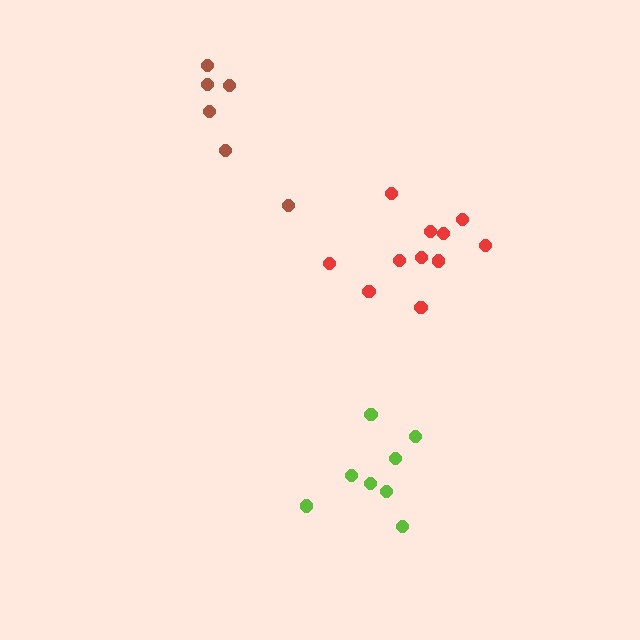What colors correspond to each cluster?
The clusters are colored: brown, red, lime.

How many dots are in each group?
Group 1: 6 dots, Group 2: 11 dots, Group 3: 8 dots (25 total).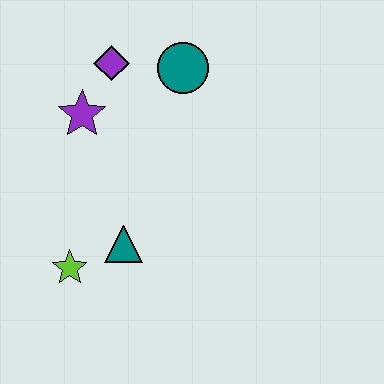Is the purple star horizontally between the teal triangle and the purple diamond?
No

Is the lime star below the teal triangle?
Yes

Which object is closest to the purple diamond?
The purple star is closest to the purple diamond.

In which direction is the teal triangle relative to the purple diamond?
The teal triangle is below the purple diamond.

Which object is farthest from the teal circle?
The lime star is farthest from the teal circle.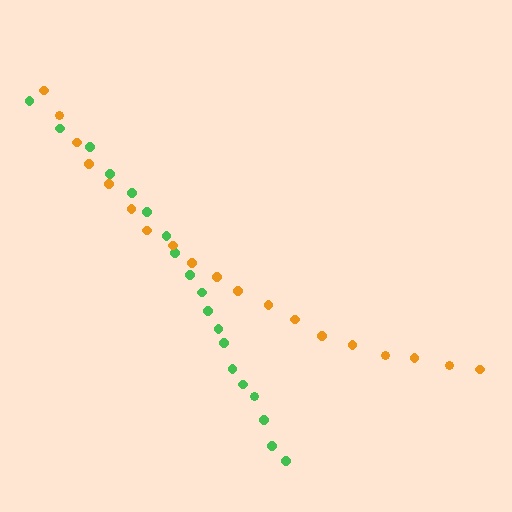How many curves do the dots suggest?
There are 2 distinct paths.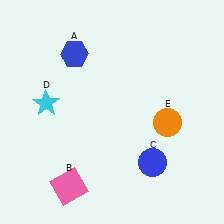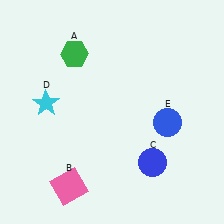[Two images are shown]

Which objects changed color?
A changed from blue to green. E changed from orange to blue.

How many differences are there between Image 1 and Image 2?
There are 2 differences between the two images.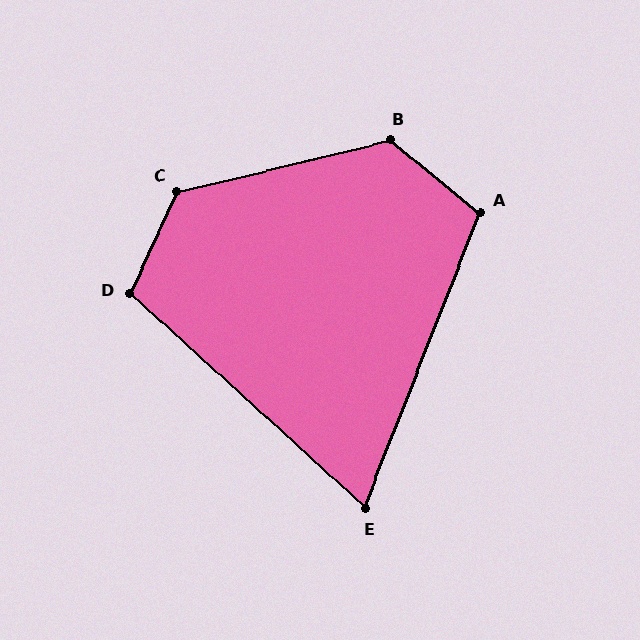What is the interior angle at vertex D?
Approximately 107 degrees (obtuse).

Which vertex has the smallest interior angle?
E, at approximately 69 degrees.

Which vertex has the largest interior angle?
C, at approximately 128 degrees.